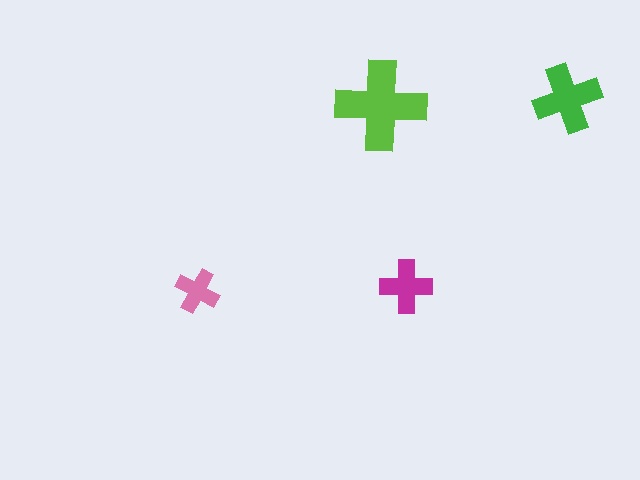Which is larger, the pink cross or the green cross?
The green one.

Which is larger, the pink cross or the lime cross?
The lime one.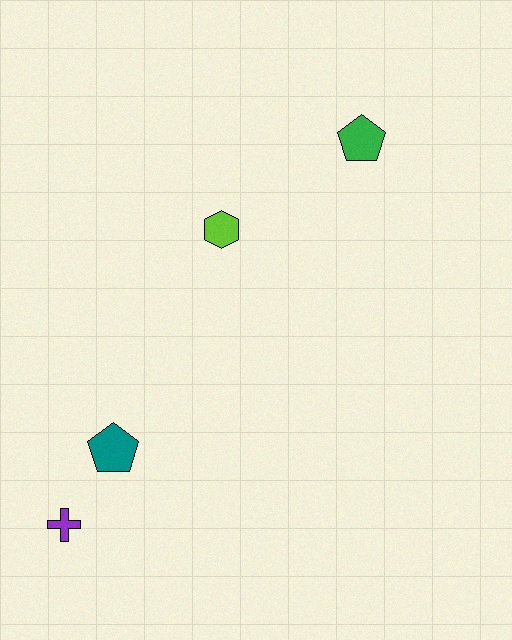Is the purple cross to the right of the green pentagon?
No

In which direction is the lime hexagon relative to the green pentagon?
The lime hexagon is to the left of the green pentagon.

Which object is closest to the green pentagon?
The lime hexagon is closest to the green pentagon.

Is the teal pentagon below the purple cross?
No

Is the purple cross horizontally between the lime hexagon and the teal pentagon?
No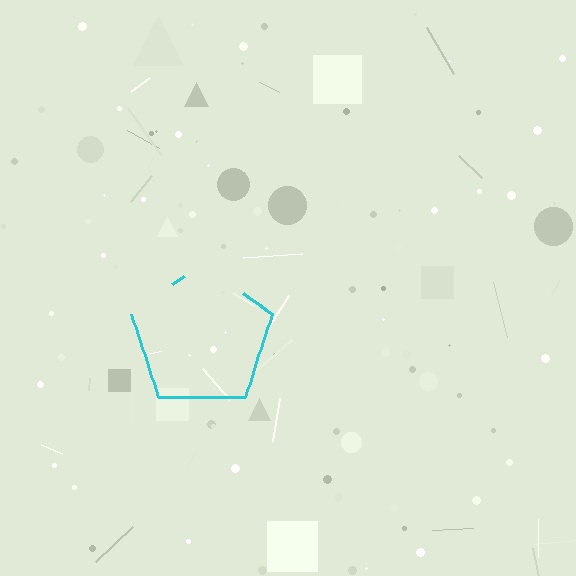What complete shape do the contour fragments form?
The contour fragments form a pentagon.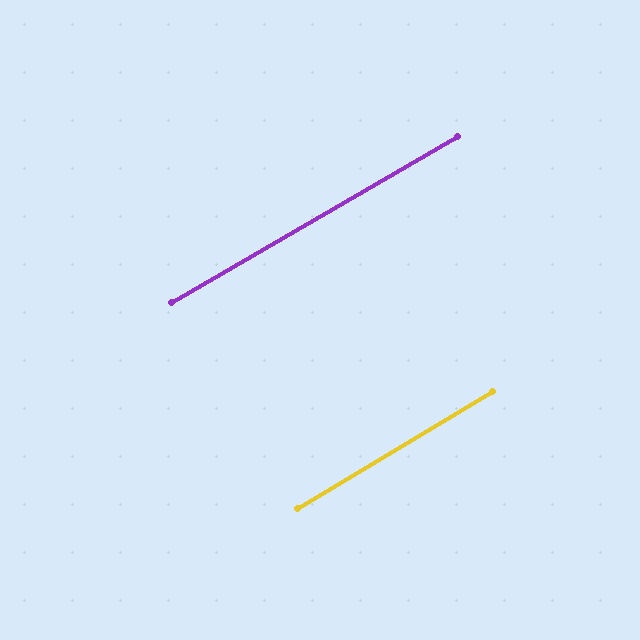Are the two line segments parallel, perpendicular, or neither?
Parallel — their directions differ by only 0.6°.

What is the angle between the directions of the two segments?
Approximately 1 degree.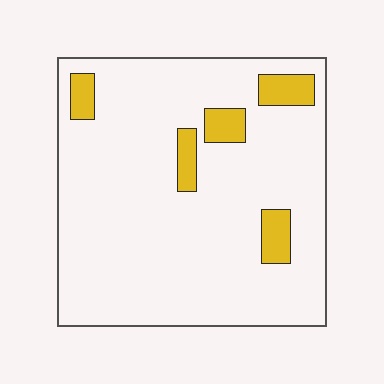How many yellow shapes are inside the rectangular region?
5.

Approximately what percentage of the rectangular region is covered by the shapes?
Approximately 10%.